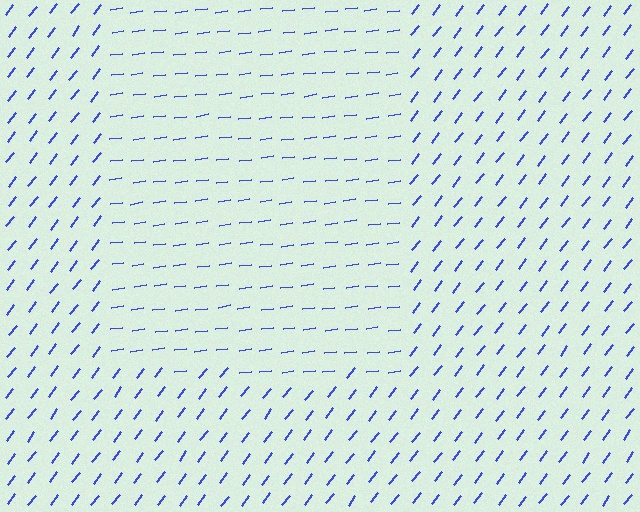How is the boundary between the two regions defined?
The boundary is defined purely by a change in line orientation (approximately 45 degrees difference). All lines are the same color and thickness.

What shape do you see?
I see a rectangle.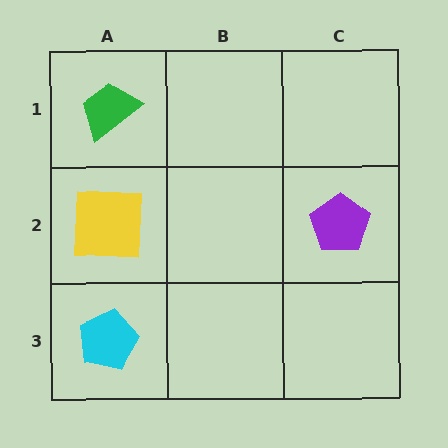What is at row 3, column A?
A cyan pentagon.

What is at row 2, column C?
A purple pentagon.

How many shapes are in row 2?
2 shapes.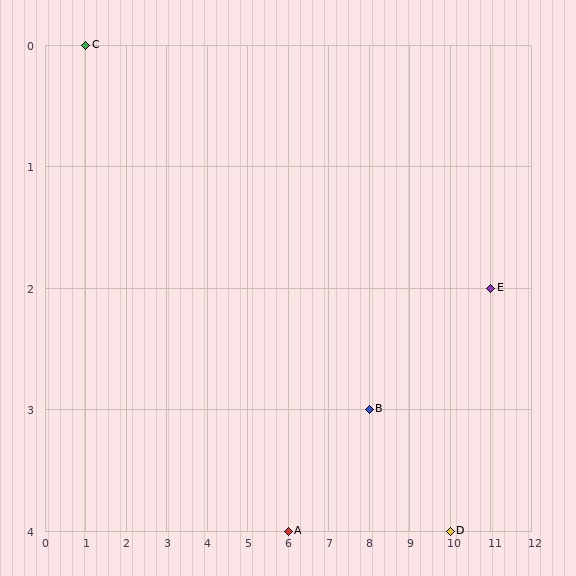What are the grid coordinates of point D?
Point D is at grid coordinates (10, 4).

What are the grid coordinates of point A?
Point A is at grid coordinates (6, 4).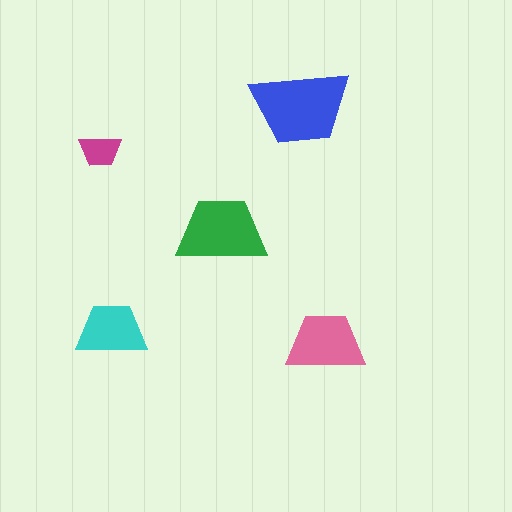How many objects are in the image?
There are 5 objects in the image.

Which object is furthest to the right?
The pink trapezoid is rightmost.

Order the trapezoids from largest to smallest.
the blue one, the green one, the pink one, the cyan one, the magenta one.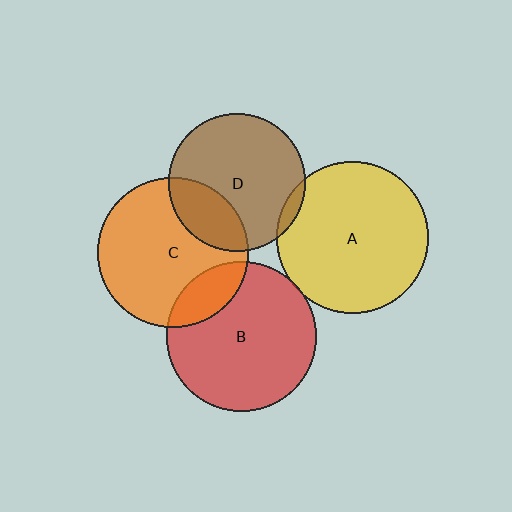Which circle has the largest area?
Circle A (yellow).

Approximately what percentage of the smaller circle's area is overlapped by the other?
Approximately 5%.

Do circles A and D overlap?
Yes.